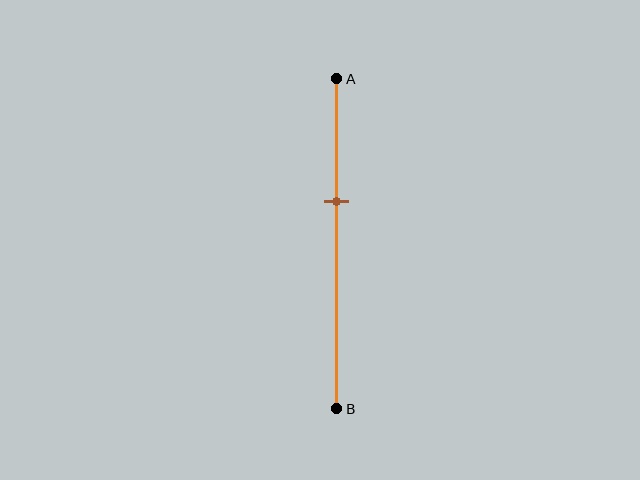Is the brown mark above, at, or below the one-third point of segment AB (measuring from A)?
The brown mark is below the one-third point of segment AB.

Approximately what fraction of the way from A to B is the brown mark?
The brown mark is approximately 35% of the way from A to B.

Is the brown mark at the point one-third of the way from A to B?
No, the mark is at about 35% from A, not at the 33% one-third point.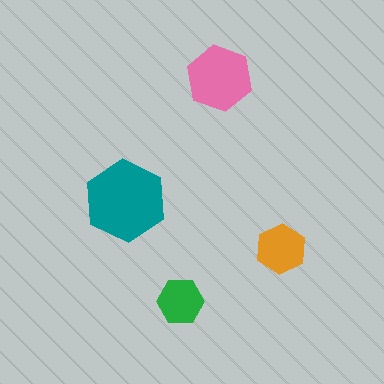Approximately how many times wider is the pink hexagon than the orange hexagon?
About 1.5 times wider.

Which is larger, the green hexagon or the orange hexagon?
The orange one.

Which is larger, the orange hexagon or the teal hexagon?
The teal one.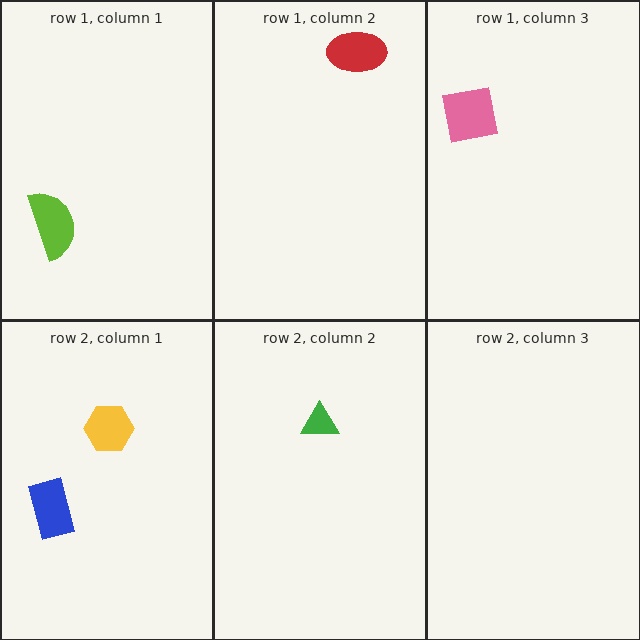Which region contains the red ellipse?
The row 1, column 2 region.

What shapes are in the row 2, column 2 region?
The green triangle.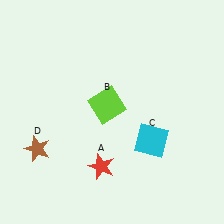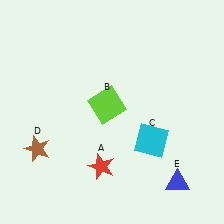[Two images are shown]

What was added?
A blue triangle (E) was added in Image 2.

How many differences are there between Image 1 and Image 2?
There is 1 difference between the two images.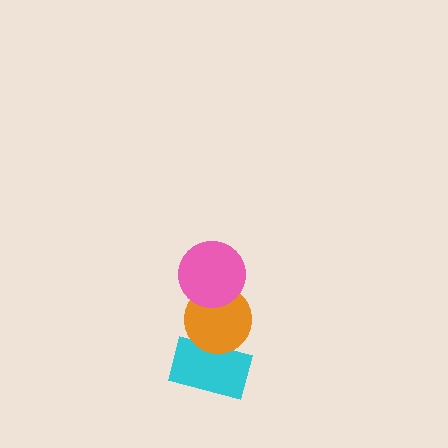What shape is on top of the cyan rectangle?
The orange circle is on top of the cyan rectangle.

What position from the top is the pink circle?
The pink circle is 1st from the top.